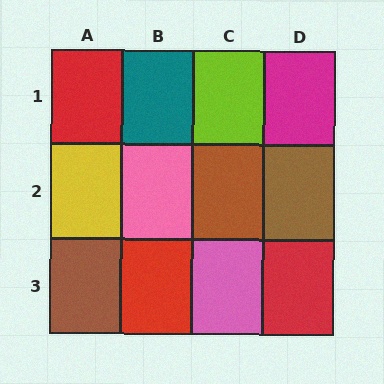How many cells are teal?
1 cell is teal.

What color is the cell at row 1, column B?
Teal.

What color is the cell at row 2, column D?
Brown.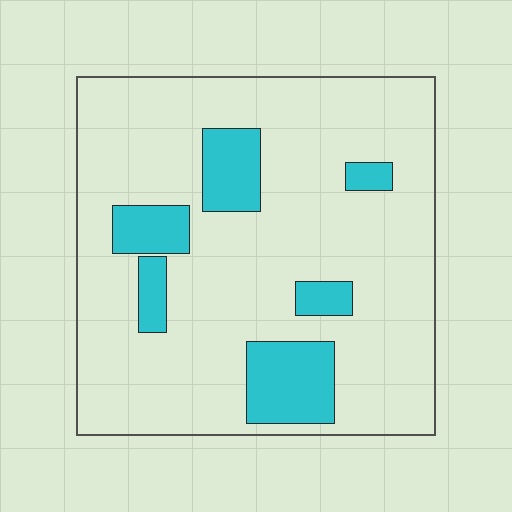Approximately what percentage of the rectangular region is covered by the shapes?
Approximately 15%.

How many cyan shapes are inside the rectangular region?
6.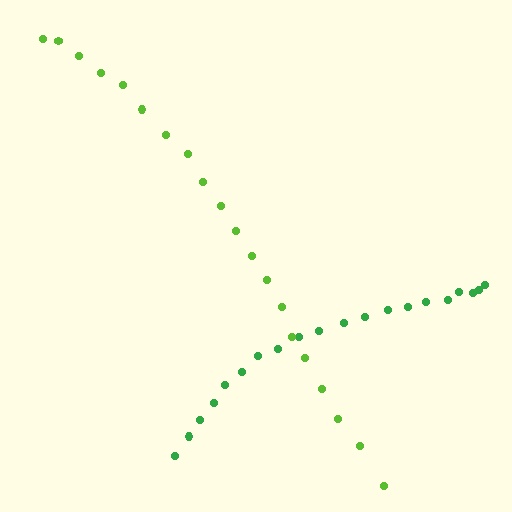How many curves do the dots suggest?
There are 2 distinct paths.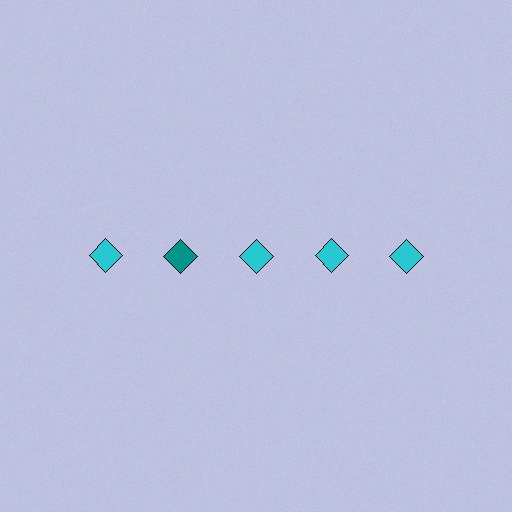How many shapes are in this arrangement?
There are 5 shapes arranged in a grid pattern.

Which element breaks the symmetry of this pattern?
The teal diamond in the top row, second from left column breaks the symmetry. All other shapes are cyan diamonds.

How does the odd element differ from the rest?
It has a different color: teal instead of cyan.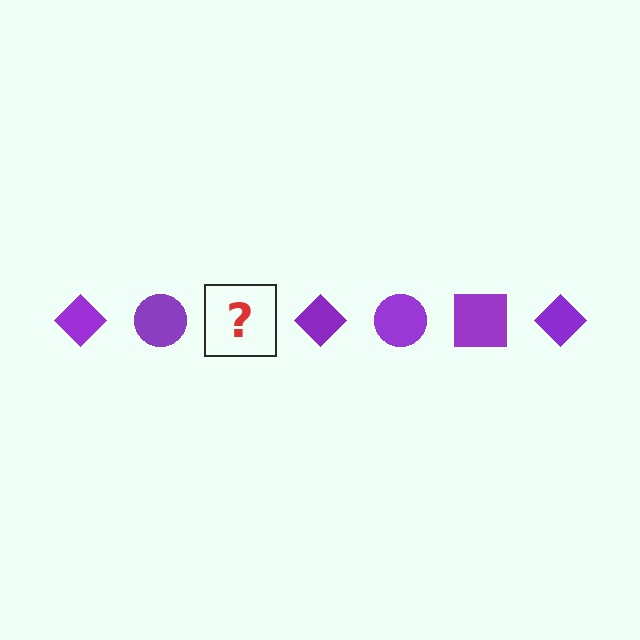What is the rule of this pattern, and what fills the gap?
The rule is that the pattern cycles through diamond, circle, square shapes in purple. The gap should be filled with a purple square.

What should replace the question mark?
The question mark should be replaced with a purple square.